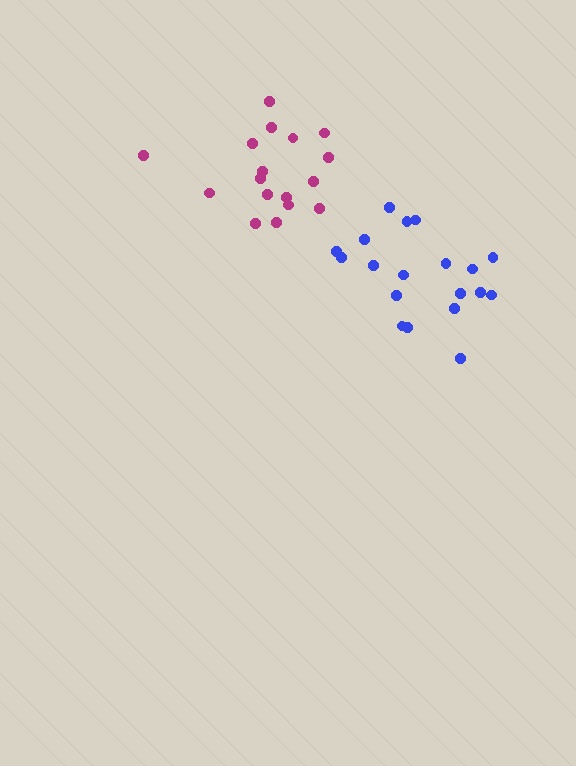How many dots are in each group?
Group 1: 19 dots, Group 2: 17 dots (36 total).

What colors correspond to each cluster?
The clusters are colored: blue, magenta.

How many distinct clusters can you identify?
There are 2 distinct clusters.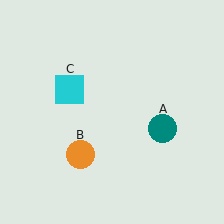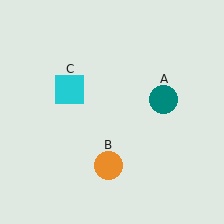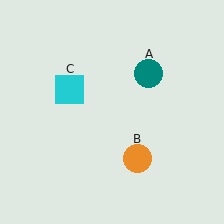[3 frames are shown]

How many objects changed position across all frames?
2 objects changed position: teal circle (object A), orange circle (object B).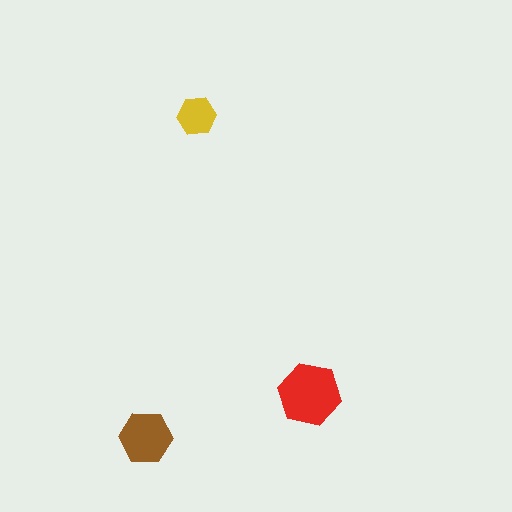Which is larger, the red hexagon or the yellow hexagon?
The red one.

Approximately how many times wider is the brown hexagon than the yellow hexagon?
About 1.5 times wider.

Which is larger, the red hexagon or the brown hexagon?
The red one.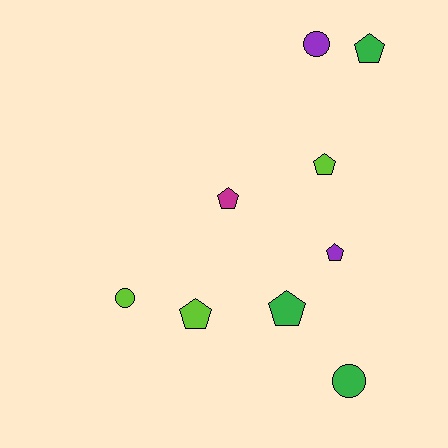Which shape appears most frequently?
Pentagon, with 6 objects.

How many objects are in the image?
There are 9 objects.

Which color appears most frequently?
Lime, with 3 objects.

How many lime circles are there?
There is 1 lime circle.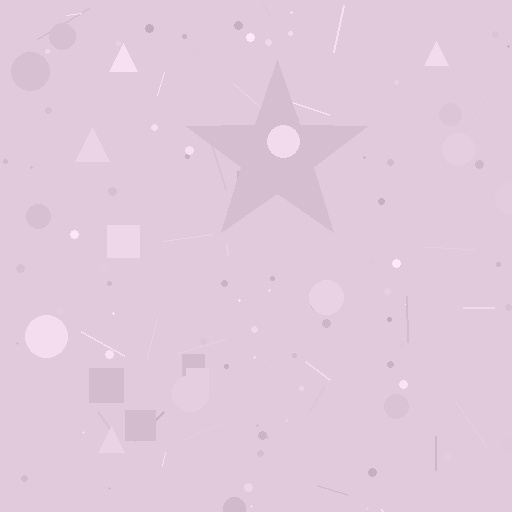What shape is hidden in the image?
A star is hidden in the image.